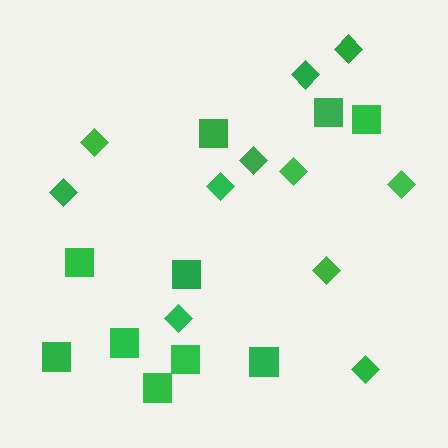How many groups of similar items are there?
There are 2 groups: one group of squares (10) and one group of diamonds (11).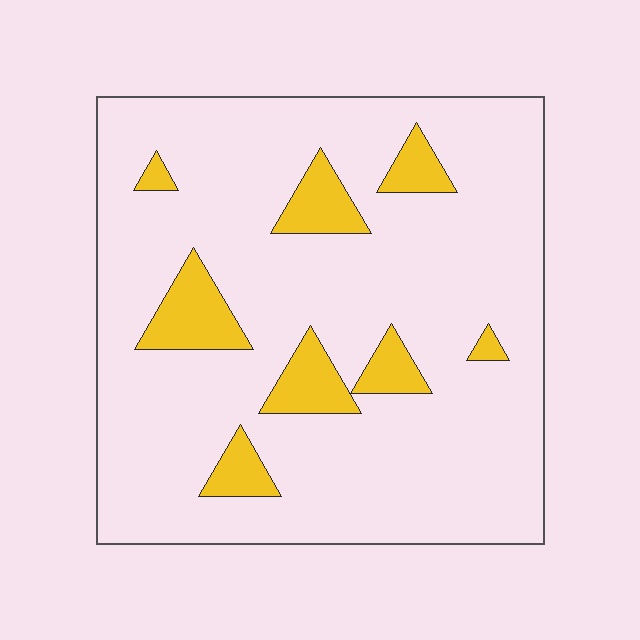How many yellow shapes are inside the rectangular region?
8.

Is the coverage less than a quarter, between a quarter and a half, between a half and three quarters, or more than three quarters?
Less than a quarter.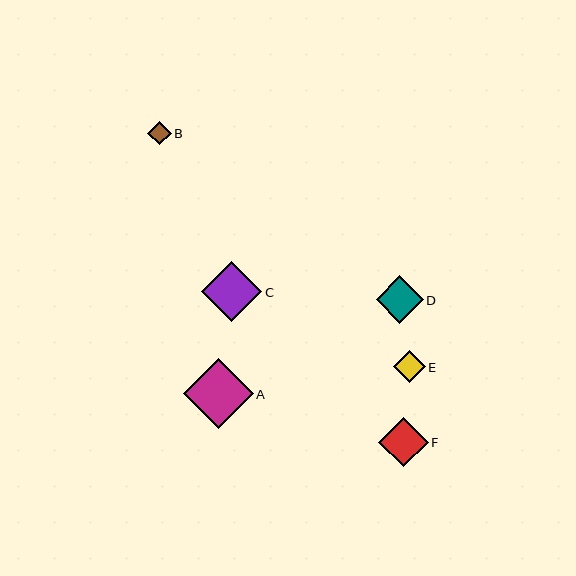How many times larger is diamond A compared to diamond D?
Diamond A is approximately 1.5 times the size of diamond D.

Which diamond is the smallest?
Diamond B is the smallest with a size of approximately 23 pixels.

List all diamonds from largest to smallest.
From largest to smallest: A, C, F, D, E, B.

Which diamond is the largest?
Diamond A is the largest with a size of approximately 69 pixels.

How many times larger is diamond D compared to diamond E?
Diamond D is approximately 1.5 times the size of diamond E.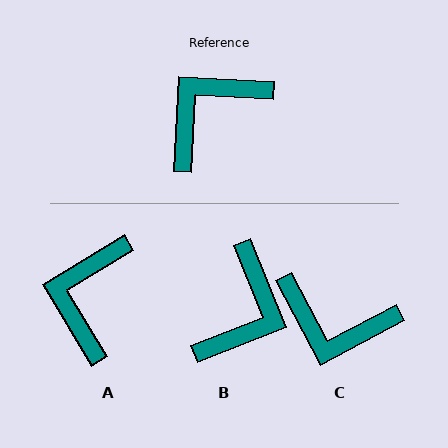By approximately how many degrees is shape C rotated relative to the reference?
Approximately 121 degrees counter-clockwise.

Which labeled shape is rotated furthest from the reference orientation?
B, about 155 degrees away.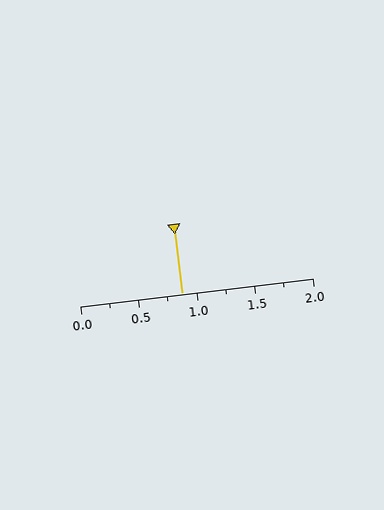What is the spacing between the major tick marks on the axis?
The major ticks are spaced 0.5 apart.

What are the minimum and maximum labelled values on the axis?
The axis runs from 0.0 to 2.0.